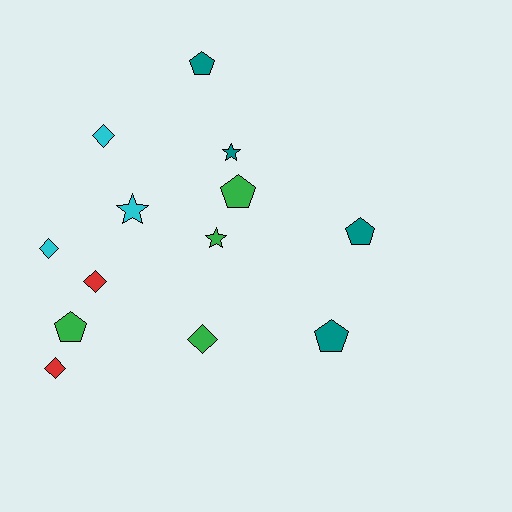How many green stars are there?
There is 1 green star.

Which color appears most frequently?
Green, with 4 objects.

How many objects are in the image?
There are 13 objects.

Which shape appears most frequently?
Diamond, with 5 objects.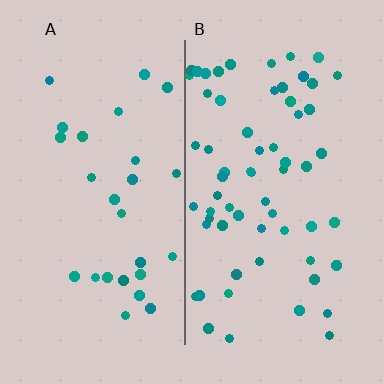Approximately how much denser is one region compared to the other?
Approximately 2.3× — region B over region A.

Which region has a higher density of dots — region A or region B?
B (the right).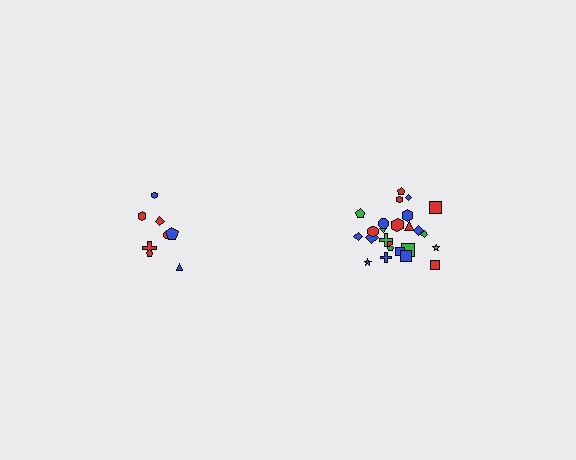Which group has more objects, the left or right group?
The right group.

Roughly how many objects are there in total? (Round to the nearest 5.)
Roughly 35 objects in total.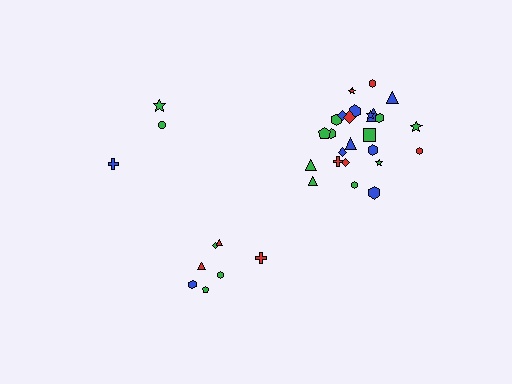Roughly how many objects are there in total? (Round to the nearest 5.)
Roughly 35 objects in total.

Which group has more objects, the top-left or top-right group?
The top-right group.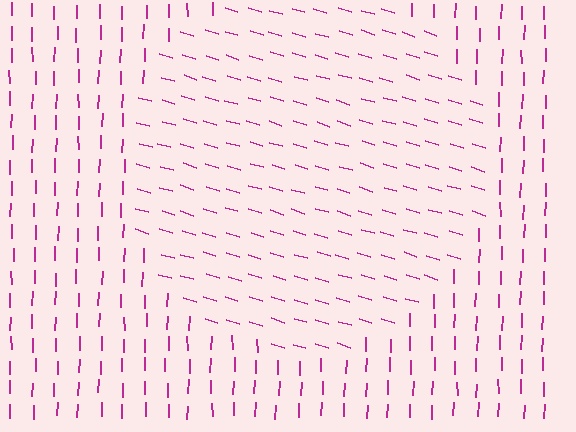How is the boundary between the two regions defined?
The boundary is defined purely by a change in line orientation (approximately 74 degrees difference). All lines are the same color and thickness.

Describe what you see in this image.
The image is filled with small magenta line segments. A circle region in the image has lines oriented differently from the surrounding lines, creating a visible texture boundary.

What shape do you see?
I see a circle.